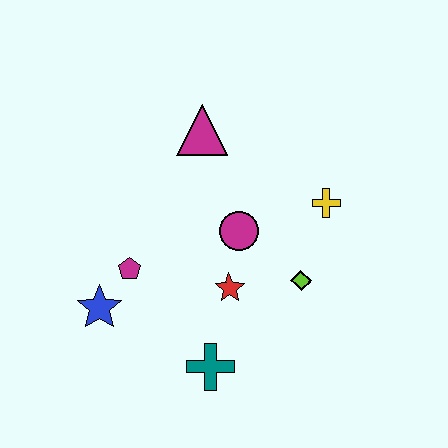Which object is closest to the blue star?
The magenta pentagon is closest to the blue star.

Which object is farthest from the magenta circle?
The blue star is farthest from the magenta circle.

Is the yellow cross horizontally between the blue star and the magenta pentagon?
No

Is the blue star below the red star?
Yes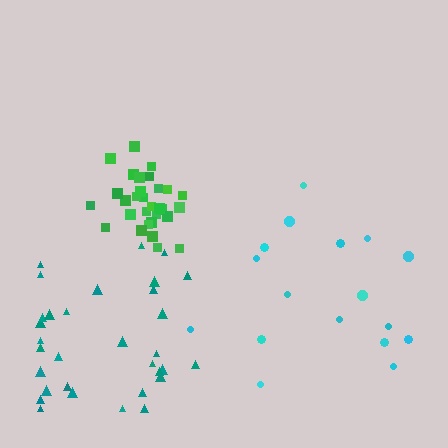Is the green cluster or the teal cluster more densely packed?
Green.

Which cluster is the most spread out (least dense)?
Cyan.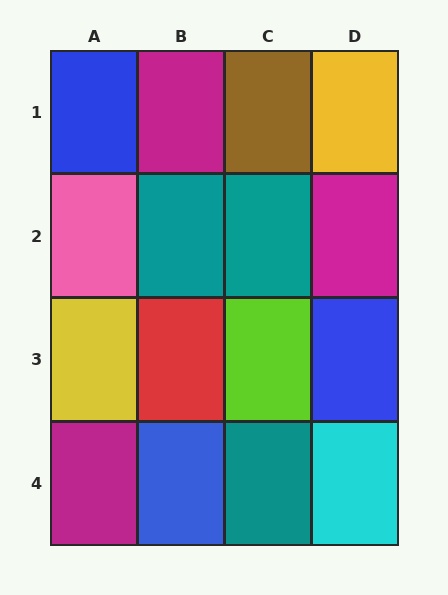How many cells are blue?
3 cells are blue.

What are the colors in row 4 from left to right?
Magenta, blue, teal, cyan.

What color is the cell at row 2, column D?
Magenta.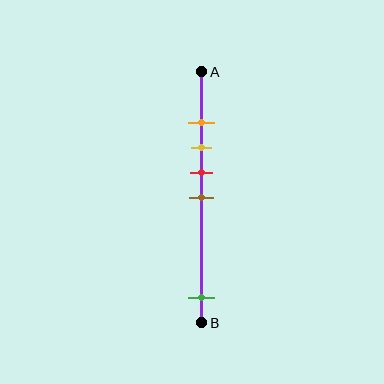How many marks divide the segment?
There are 5 marks dividing the segment.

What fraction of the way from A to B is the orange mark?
The orange mark is approximately 20% (0.2) of the way from A to B.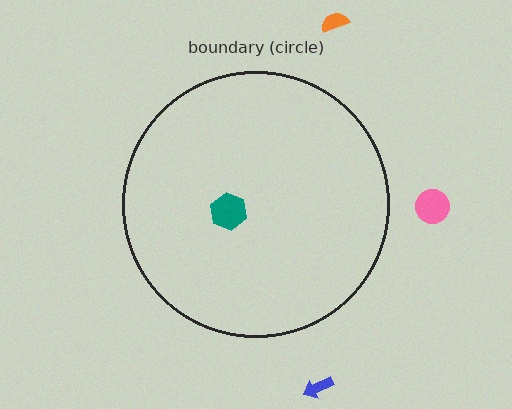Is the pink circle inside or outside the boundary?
Outside.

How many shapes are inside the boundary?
1 inside, 3 outside.